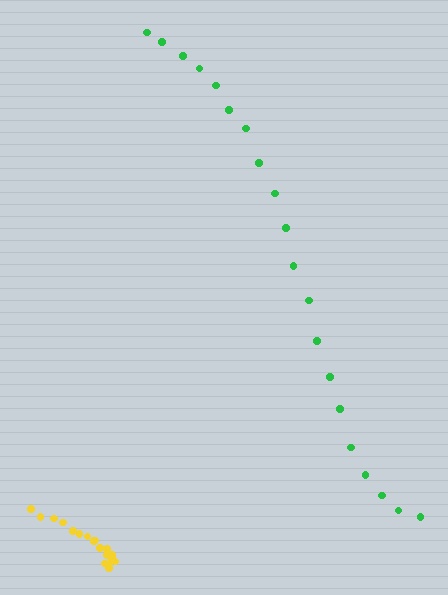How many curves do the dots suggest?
There are 2 distinct paths.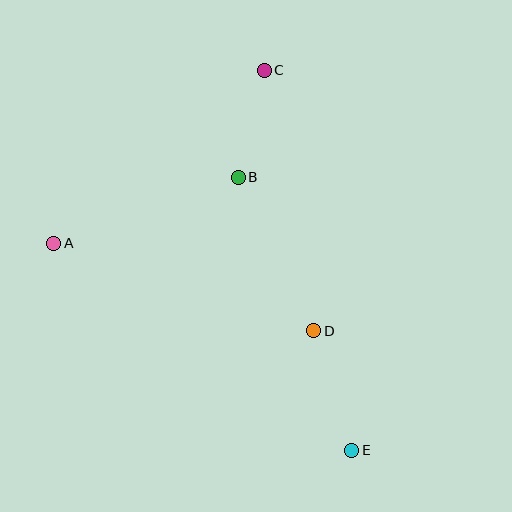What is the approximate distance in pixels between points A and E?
The distance between A and E is approximately 363 pixels.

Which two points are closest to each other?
Points B and C are closest to each other.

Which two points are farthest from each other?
Points C and E are farthest from each other.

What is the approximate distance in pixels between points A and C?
The distance between A and C is approximately 273 pixels.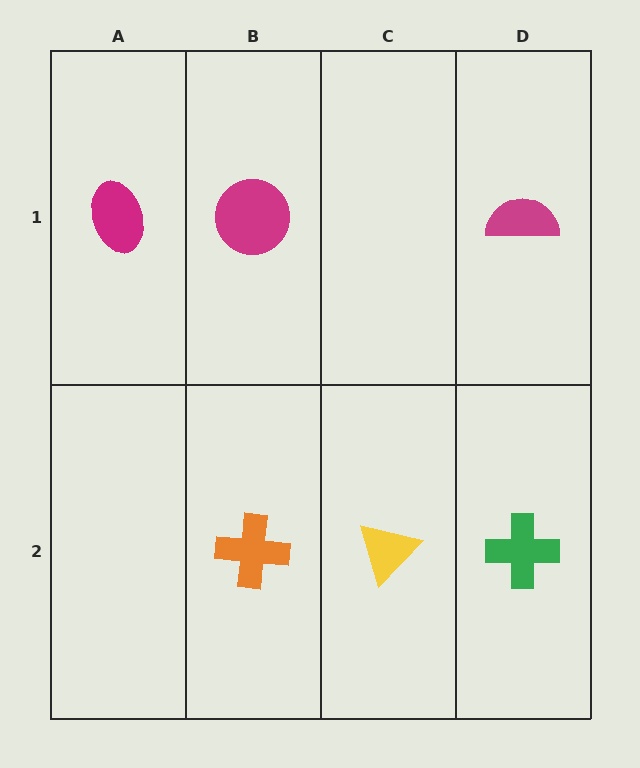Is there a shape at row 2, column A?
No, that cell is empty.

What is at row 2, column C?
A yellow triangle.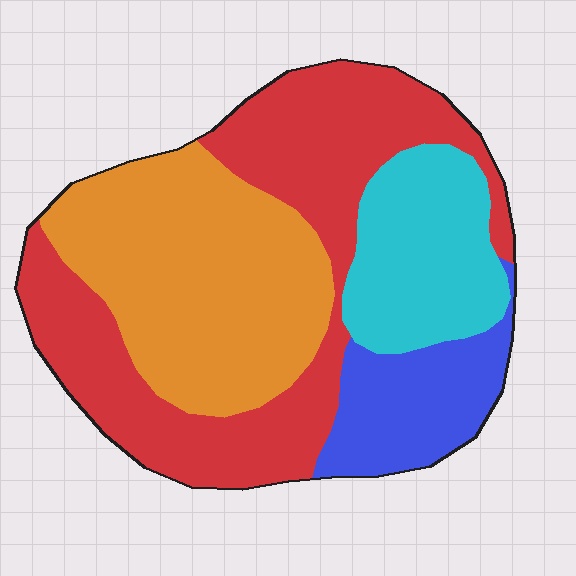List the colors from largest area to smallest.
From largest to smallest: red, orange, cyan, blue.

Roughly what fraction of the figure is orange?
Orange covers roughly 30% of the figure.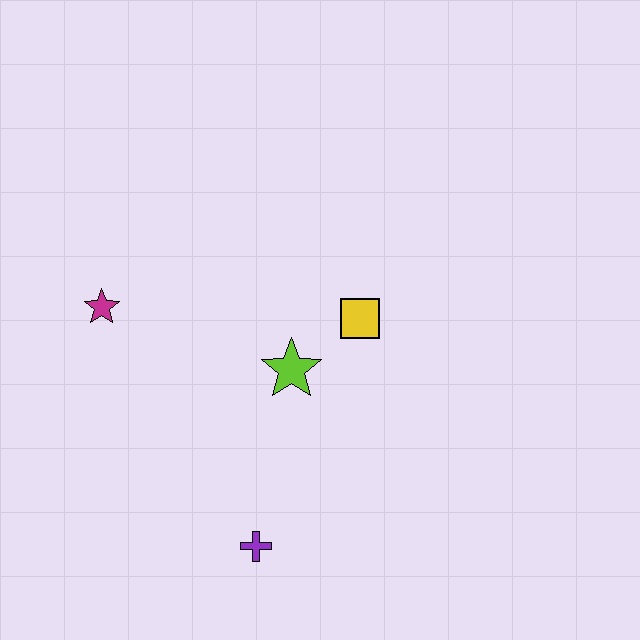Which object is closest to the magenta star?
The lime star is closest to the magenta star.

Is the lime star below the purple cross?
No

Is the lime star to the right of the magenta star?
Yes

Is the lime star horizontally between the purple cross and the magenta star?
No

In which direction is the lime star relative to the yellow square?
The lime star is to the left of the yellow square.